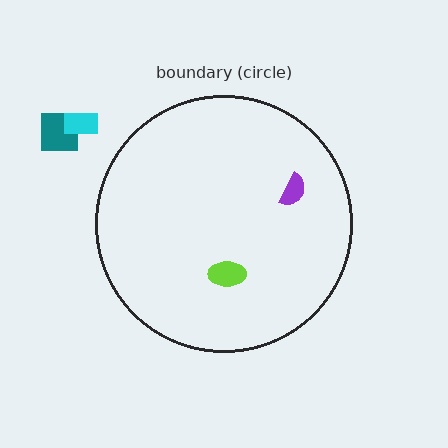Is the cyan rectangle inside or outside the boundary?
Outside.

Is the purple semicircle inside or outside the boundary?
Inside.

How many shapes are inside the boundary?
2 inside, 2 outside.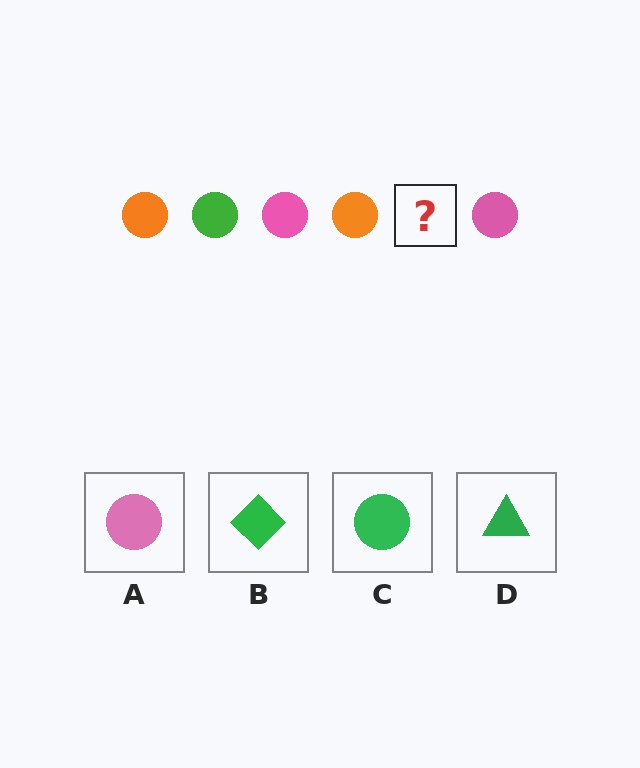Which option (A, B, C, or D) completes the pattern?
C.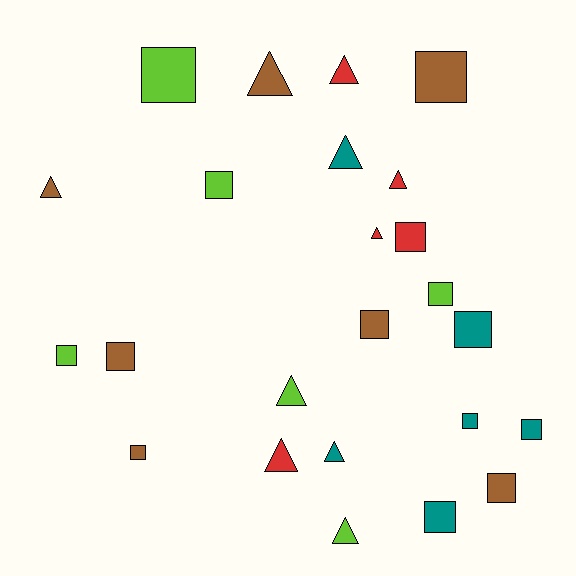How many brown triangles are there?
There are 2 brown triangles.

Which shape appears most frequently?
Square, with 14 objects.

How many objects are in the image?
There are 24 objects.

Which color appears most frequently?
Brown, with 7 objects.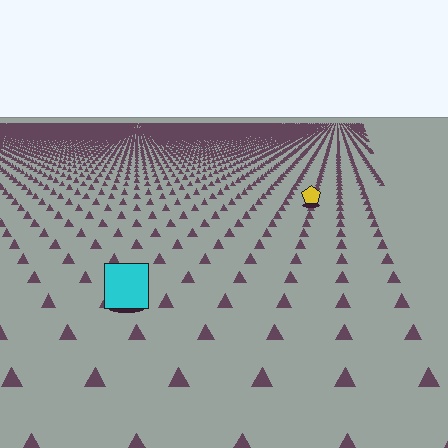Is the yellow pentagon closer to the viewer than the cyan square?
No. The cyan square is closer — you can tell from the texture gradient: the ground texture is coarser near it.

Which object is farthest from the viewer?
The yellow pentagon is farthest from the viewer. It appears smaller and the ground texture around it is denser.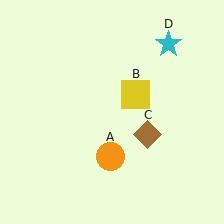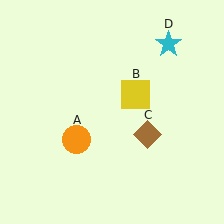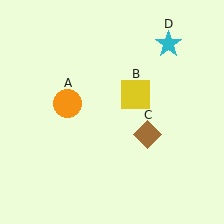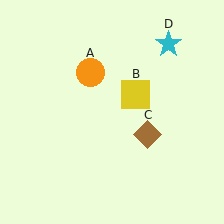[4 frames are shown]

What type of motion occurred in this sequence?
The orange circle (object A) rotated clockwise around the center of the scene.